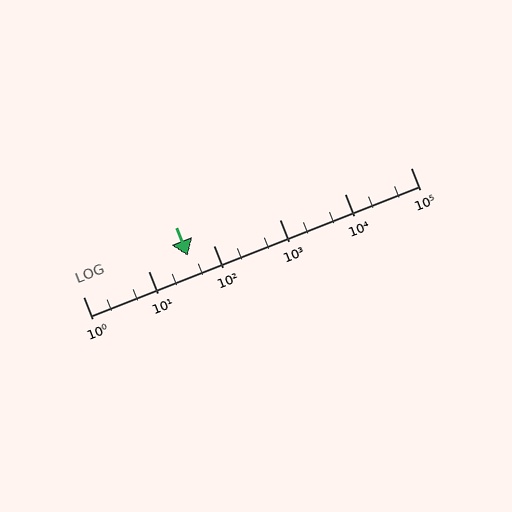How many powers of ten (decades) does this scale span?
The scale spans 5 decades, from 1 to 100000.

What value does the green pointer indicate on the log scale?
The pointer indicates approximately 39.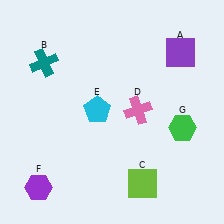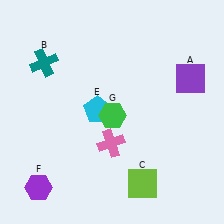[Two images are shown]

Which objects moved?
The objects that moved are: the purple square (A), the pink cross (D), the green hexagon (G).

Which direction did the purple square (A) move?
The purple square (A) moved down.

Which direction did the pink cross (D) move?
The pink cross (D) moved down.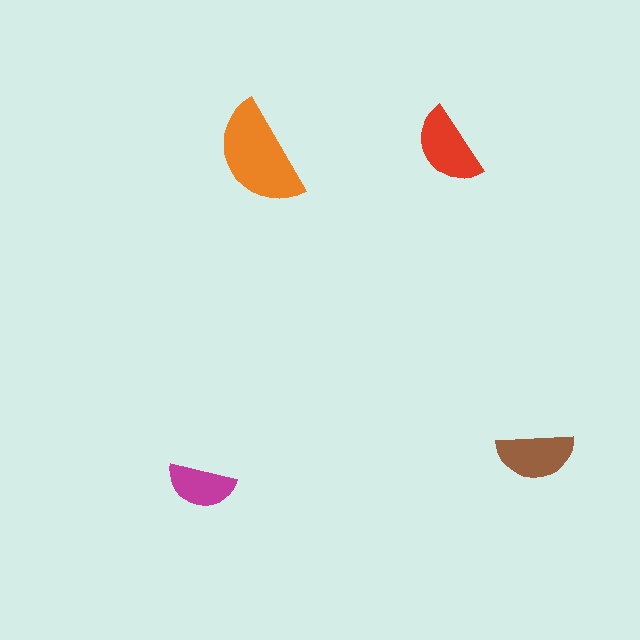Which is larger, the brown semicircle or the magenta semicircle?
The brown one.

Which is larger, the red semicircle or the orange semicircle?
The orange one.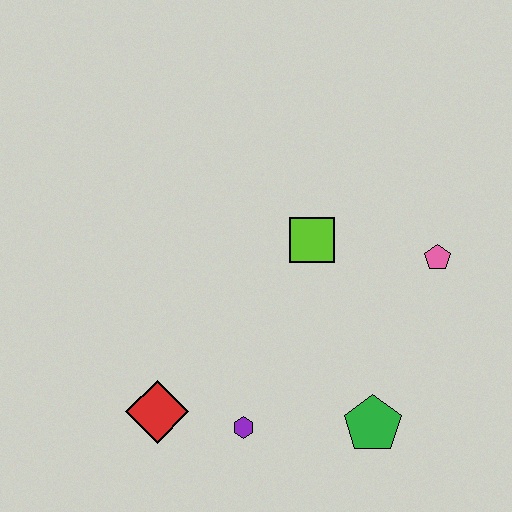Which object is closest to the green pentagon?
The purple hexagon is closest to the green pentagon.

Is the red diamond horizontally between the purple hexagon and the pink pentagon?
No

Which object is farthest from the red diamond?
The pink pentagon is farthest from the red diamond.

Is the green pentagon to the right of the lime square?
Yes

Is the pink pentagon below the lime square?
Yes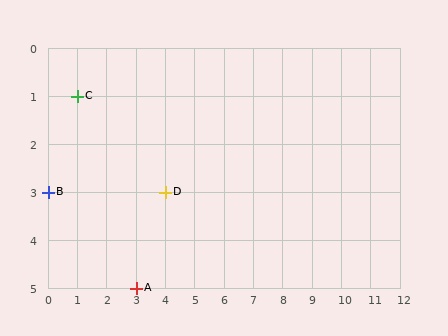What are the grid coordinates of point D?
Point D is at grid coordinates (4, 3).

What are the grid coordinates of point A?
Point A is at grid coordinates (3, 5).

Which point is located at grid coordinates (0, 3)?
Point B is at (0, 3).